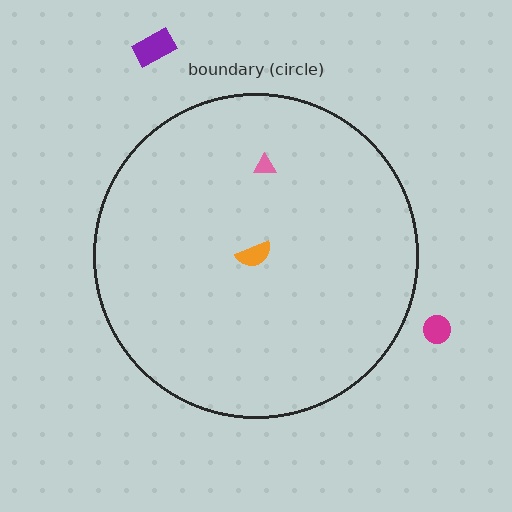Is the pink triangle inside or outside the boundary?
Inside.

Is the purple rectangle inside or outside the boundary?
Outside.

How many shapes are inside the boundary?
2 inside, 2 outside.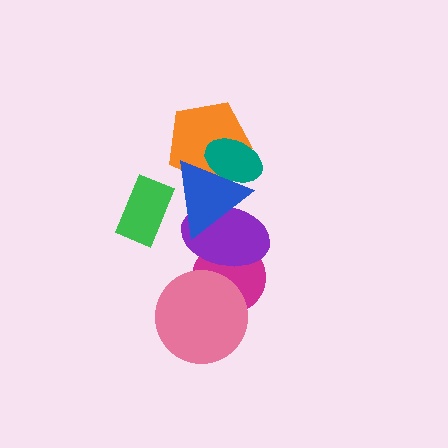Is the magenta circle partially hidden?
Yes, it is partially covered by another shape.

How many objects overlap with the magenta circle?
2 objects overlap with the magenta circle.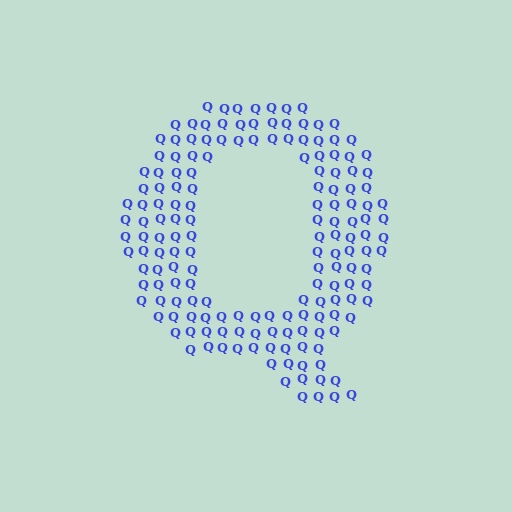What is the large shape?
The large shape is the letter Q.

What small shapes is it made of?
It is made of small letter Q's.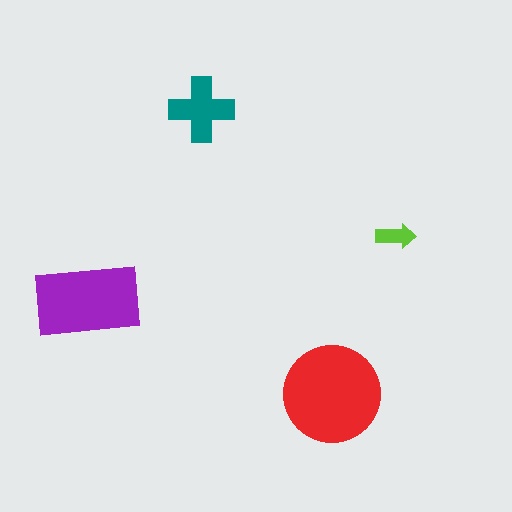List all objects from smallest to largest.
The lime arrow, the teal cross, the purple rectangle, the red circle.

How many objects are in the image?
There are 4 objects in the image.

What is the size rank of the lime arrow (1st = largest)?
4th.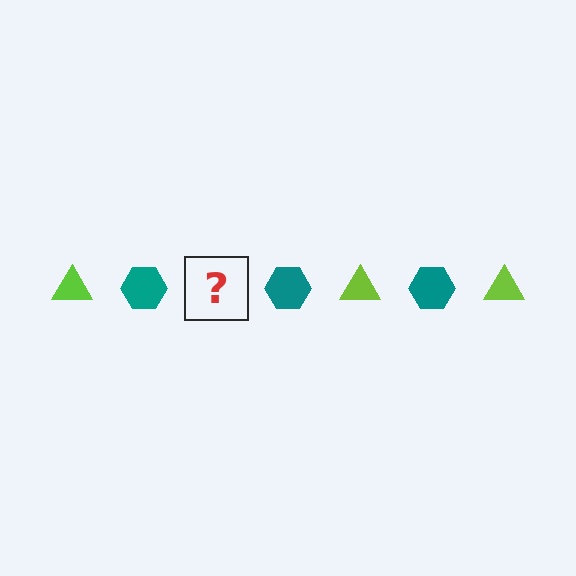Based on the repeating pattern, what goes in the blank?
The blank should be a lime triangle.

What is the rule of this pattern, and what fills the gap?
The rule is that the pattern alternates between lime triangle and teal hexagon. The gap should be filled with a lime triangle.